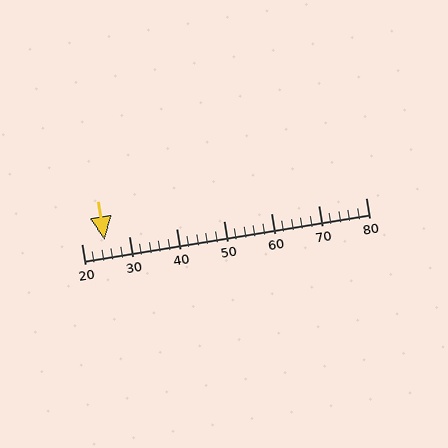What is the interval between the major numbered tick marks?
The major tick marks are spaced 10 units apart.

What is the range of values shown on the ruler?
The ruler shows values from 20 to 80.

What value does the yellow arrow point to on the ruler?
The yellow arrow points to approximately 25.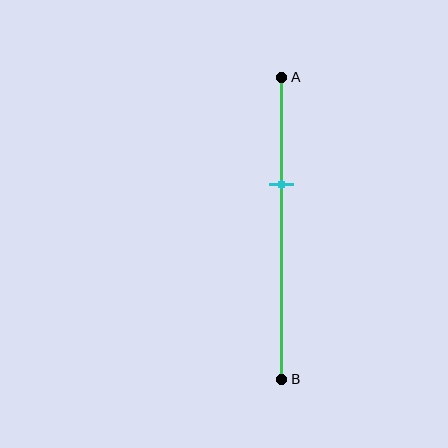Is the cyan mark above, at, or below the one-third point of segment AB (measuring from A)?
The cyan mark is approximately at the one-third point of segment AB.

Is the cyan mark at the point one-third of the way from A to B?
Yes, the mark is approximately at the one-third point.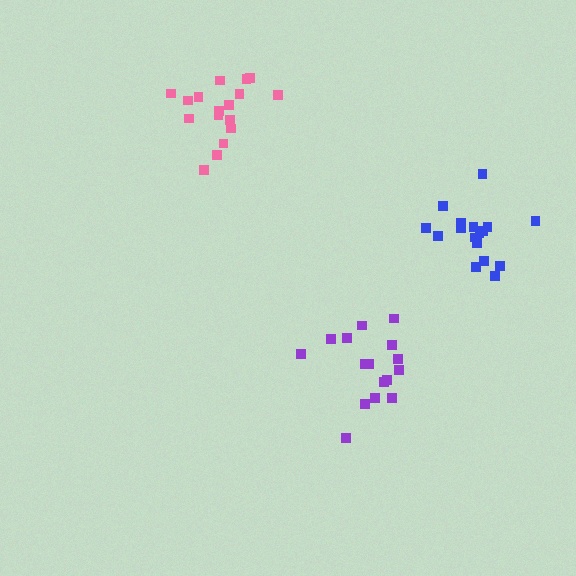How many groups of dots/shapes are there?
There are 3 groups.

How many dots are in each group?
Group 1: 17 dots, Group 2: 16 dots, Group 3: 17 dots (50 total).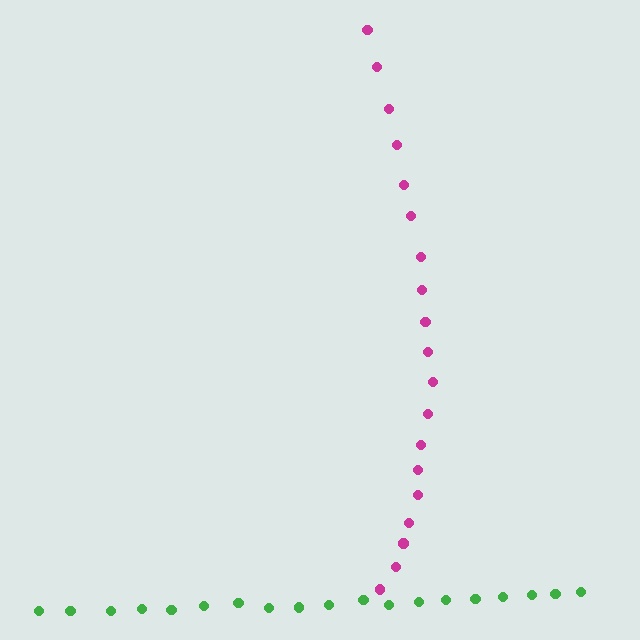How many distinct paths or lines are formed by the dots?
There are 2 distinct paths.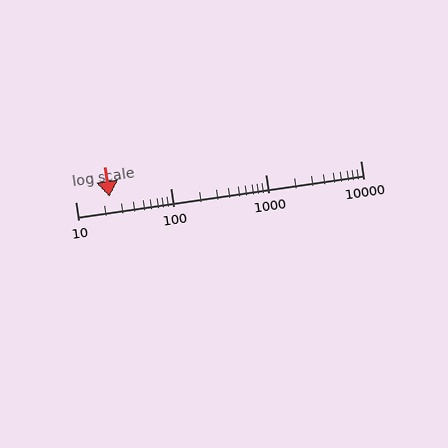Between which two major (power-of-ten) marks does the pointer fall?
The pointer is between 10 and 100.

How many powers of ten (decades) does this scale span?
The scale spans 3 decades, from 10 to 10000.